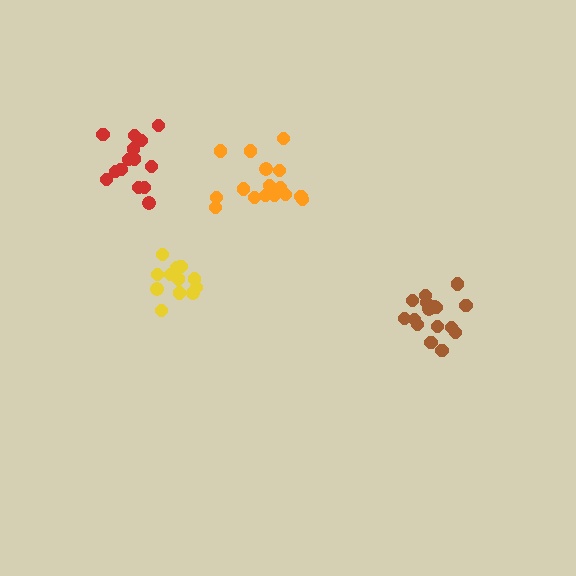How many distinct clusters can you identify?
There are 4 distinct clusters.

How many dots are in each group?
Group 1: 13 dots, Group 2: 14 dots, Group 3: 16 dots, Group 4: 16 dots (59 total).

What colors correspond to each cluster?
The clusters are colored: yellow, red, orange, brown.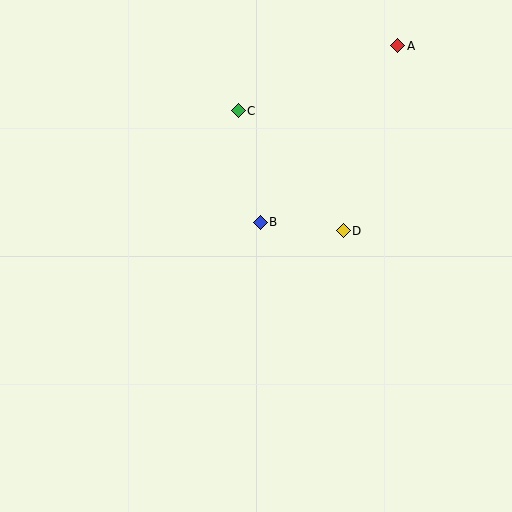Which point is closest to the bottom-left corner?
Point B is closest to the bottom-left corner.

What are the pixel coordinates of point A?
Point A is at (398, 46).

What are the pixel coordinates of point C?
Point C is at (238, 111).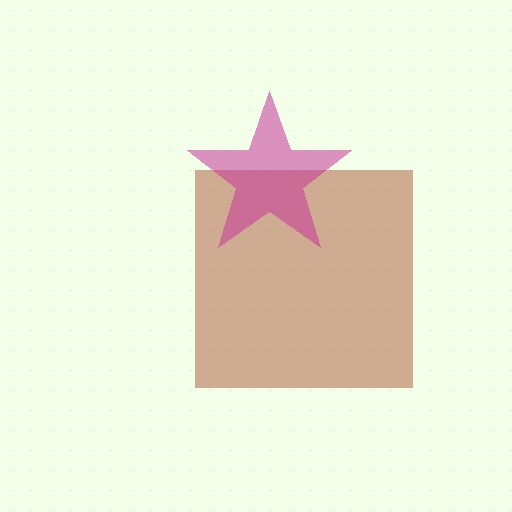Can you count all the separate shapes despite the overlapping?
Yes, there are 2 separate shapes.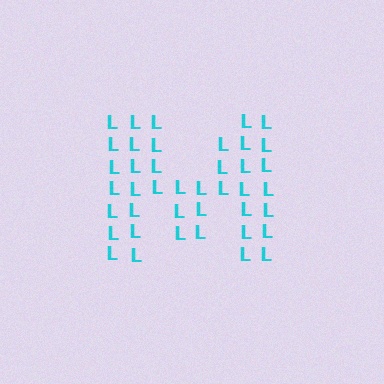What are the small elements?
The small elements are letter L's.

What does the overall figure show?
The overall figure shows the letter M.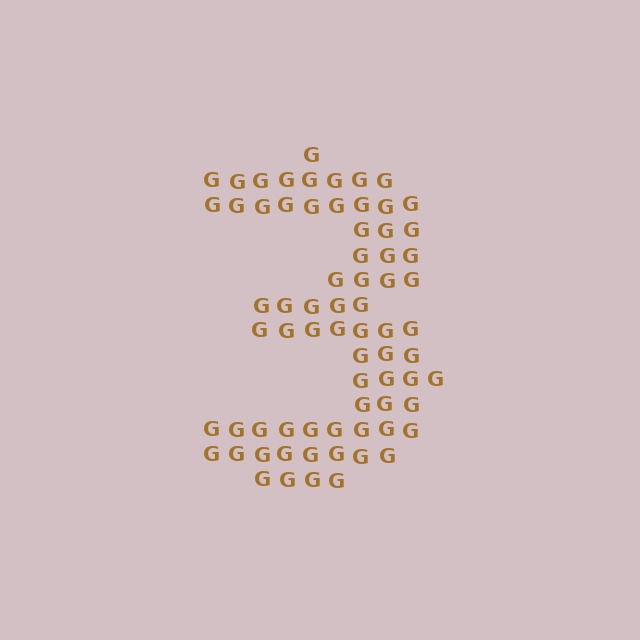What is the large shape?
The large shape is the digit 3.